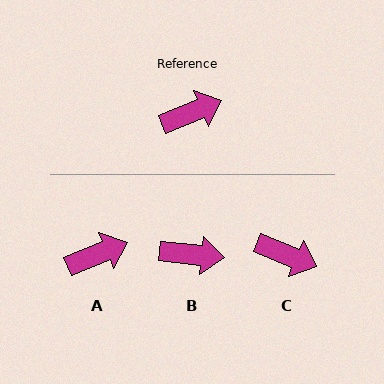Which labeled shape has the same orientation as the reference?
A.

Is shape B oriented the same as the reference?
No, it is off by about 28 degrees.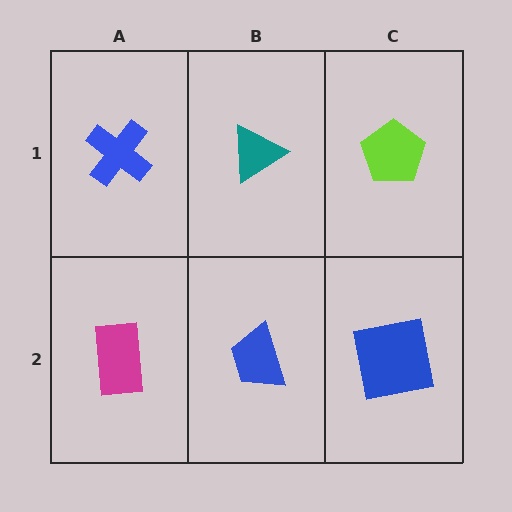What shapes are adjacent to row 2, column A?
A blue cross (row 1, column A), a blue trapezoid (row 2, column B).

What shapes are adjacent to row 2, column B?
A teal triangle (row 1, column B), a magenta rectangle (row 2, column A), a blue square (row 2, column C).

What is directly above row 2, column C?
A lime pentagon.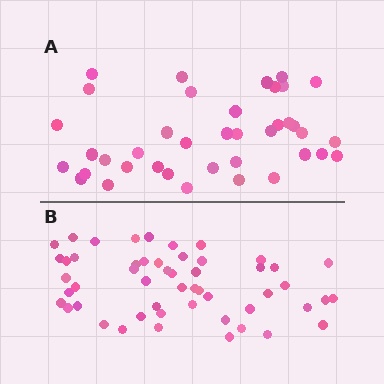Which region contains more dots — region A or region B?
Region B (the bottom region) has more dots.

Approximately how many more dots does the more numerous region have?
Region B has approximately 15 more dots than region A.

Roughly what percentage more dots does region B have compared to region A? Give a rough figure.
About 35% more.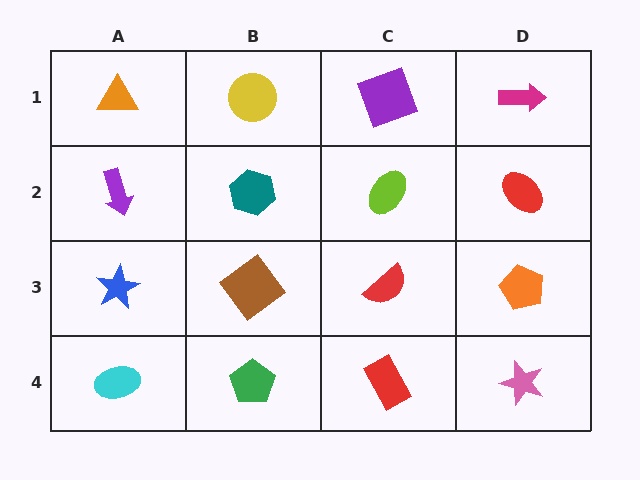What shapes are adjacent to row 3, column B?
A teal hexagon (row 2, column B), a green pentagon (row 4, column B), a blue star (row 3, column A), a red semicircle (row 3, column C).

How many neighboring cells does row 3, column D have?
3.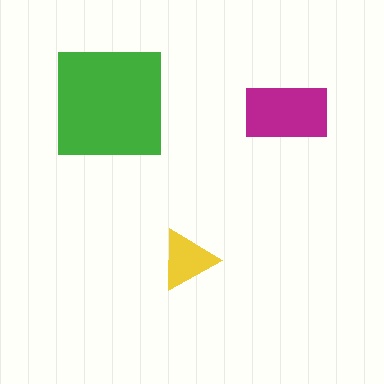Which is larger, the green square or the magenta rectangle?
The green square.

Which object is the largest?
The green square.